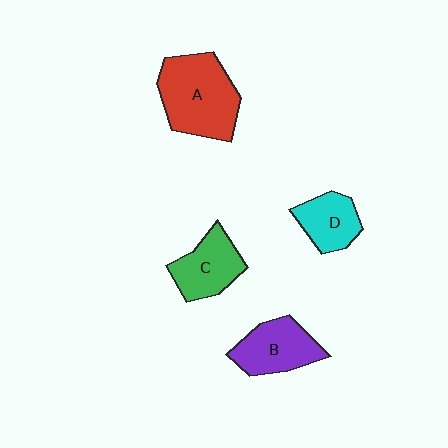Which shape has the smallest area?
Shape D (cyan).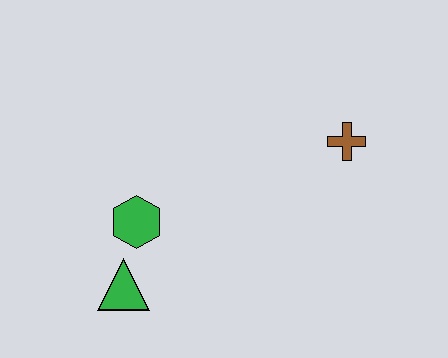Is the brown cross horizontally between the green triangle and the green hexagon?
No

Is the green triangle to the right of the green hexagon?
No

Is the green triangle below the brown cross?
Yes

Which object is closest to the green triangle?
The green hexagon is closest to the green triangle.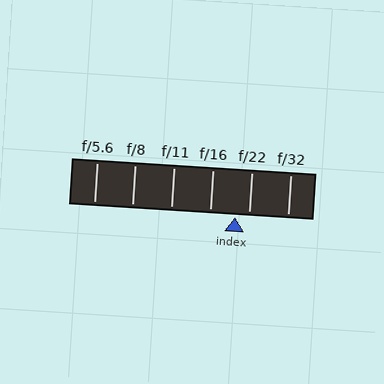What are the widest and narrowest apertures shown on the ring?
The widest aperture shown is f/5.6 and the narrowest is f/32.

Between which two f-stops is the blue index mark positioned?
The index mark is between f/16 and f/22.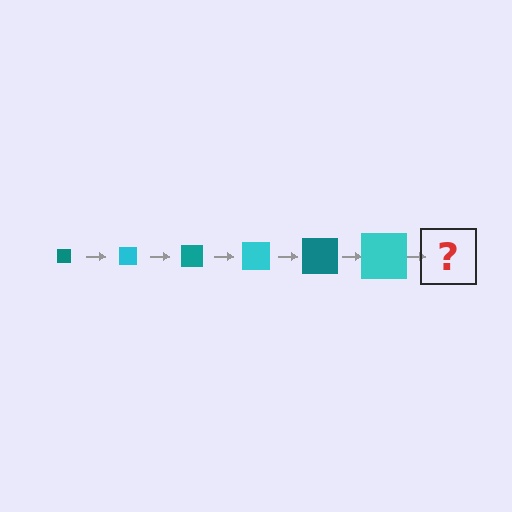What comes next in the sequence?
The next element should be a teal square, larger than the previous one.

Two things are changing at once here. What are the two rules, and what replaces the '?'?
The two rules are that the square grows larger each step and the color cycles through teal and cyan. The '?' should be a teal square, larger than the previous one.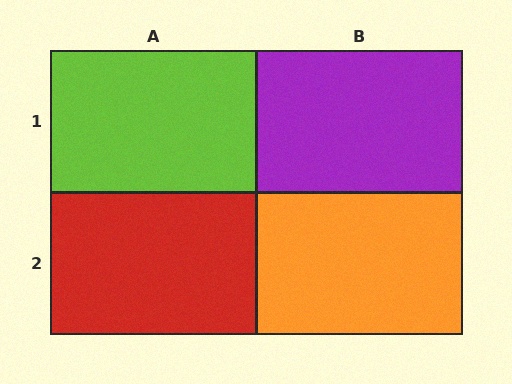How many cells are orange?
1 cell is orange.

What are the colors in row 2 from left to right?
Red, orange.